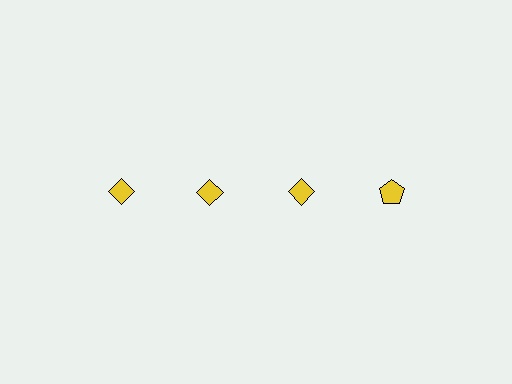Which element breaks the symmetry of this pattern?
The yellow pentagon in the top row, second from right column breaks the symmetry. All other shapes are yellow diamonds.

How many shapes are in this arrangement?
There are 4 shapes arranged in a grid pattern.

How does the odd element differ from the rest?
It has a different shape: pentagon instead of diamond.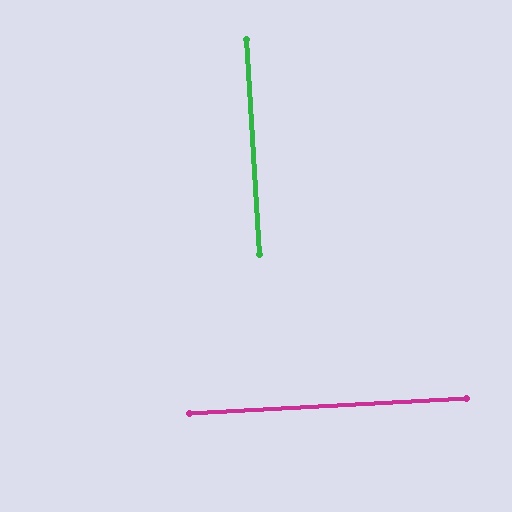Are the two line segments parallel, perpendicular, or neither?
Perpendicular — they meet at approximately 90°.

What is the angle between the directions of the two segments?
Approximately 90 degrees.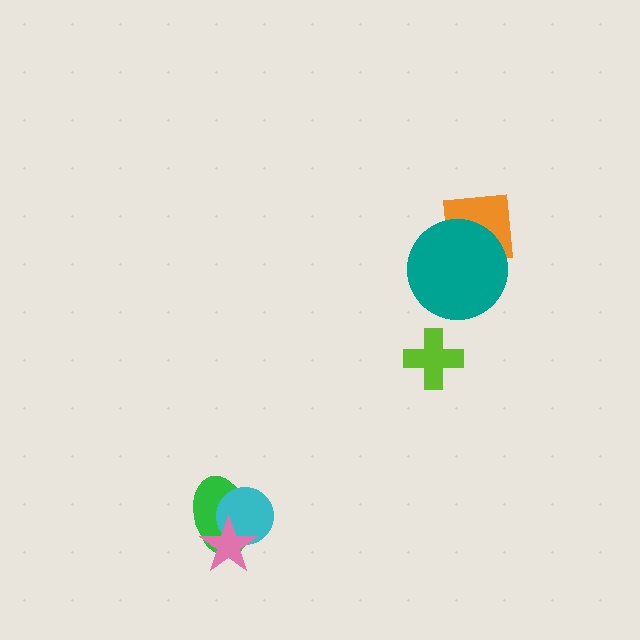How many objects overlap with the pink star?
2 objects overlap with the pink star.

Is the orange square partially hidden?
Yes, it is partially covered by another shape.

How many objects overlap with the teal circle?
1 object overlaps with the teal circle.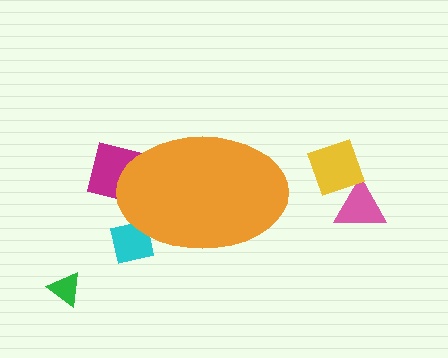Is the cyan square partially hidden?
Yes, the cyan square is partially hidden behind the orange ellipse.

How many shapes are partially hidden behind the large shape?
2 shapes are partially hidden.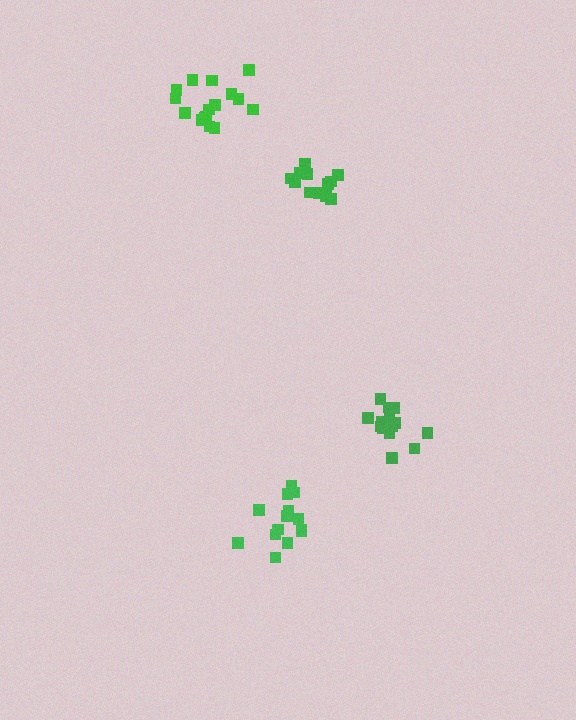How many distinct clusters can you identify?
There are 4 distinct clusters.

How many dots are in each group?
Group 1: 15 dots, Group 2: 12 dots, Group 3: 14 dots, Group 4: 16 dots (57 total).